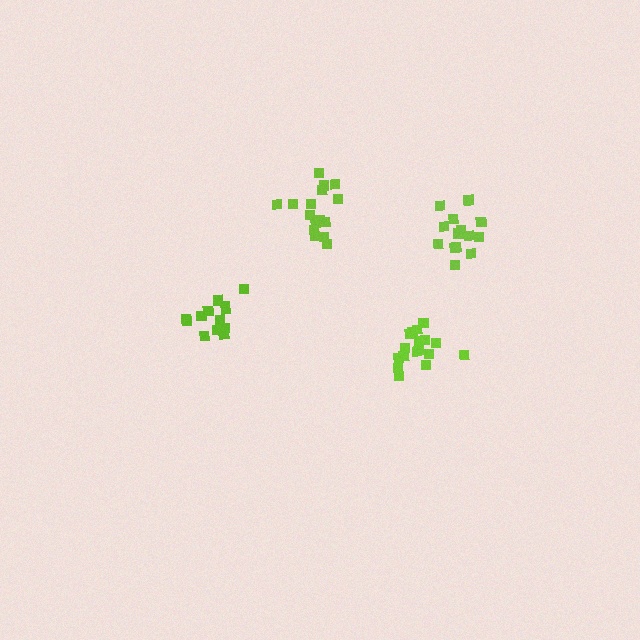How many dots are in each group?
Group 1: 16 dots, Group 2: 13 dots, Group 3: 17 dots, Group 4: 17 dots (63 total).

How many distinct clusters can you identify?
There are 4 distinct clusters.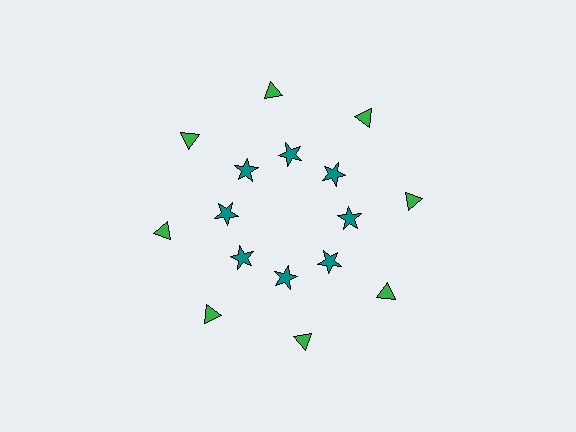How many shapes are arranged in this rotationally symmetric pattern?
There are 16 shapes, arranged in 8 groups of 2.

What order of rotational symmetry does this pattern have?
This pattern has 8-fold rotational symmetry.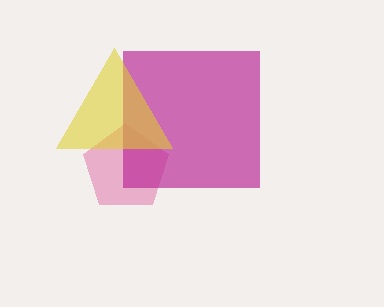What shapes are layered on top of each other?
The layered shapes are: a pink pentagon, a magenta square, a yellow triangle.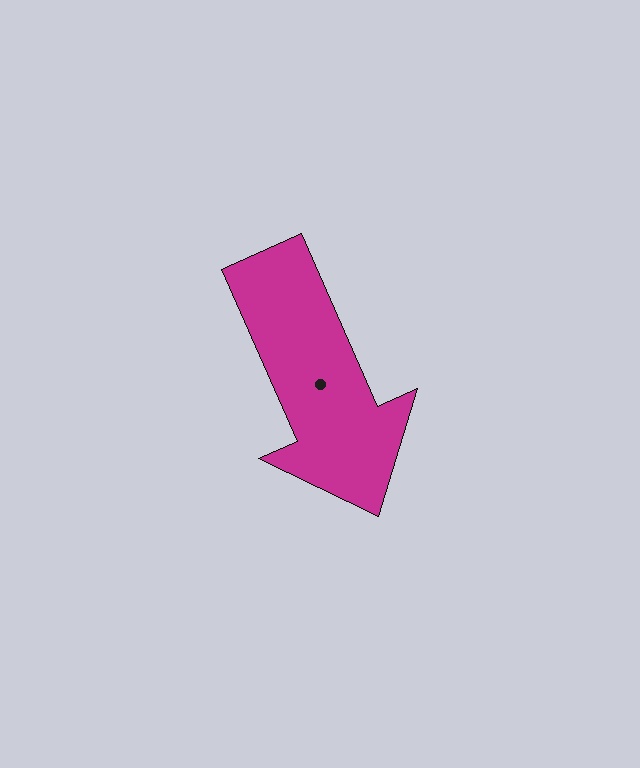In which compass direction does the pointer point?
Southeast.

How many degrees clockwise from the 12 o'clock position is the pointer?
Approximately 156 degrees.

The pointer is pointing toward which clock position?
Roughly 5 o'clock.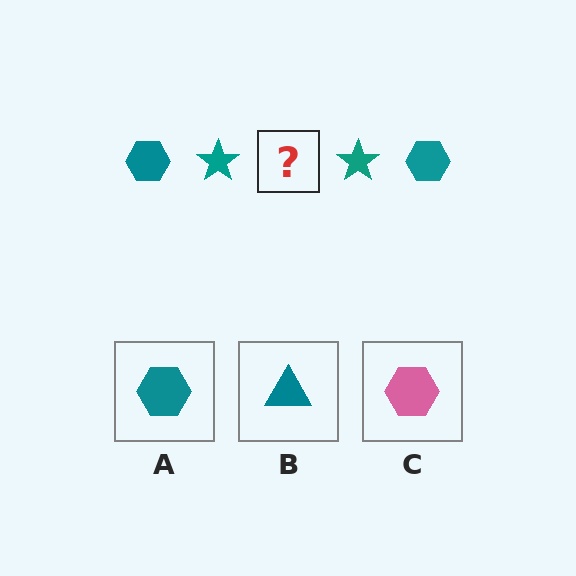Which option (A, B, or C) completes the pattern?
A.